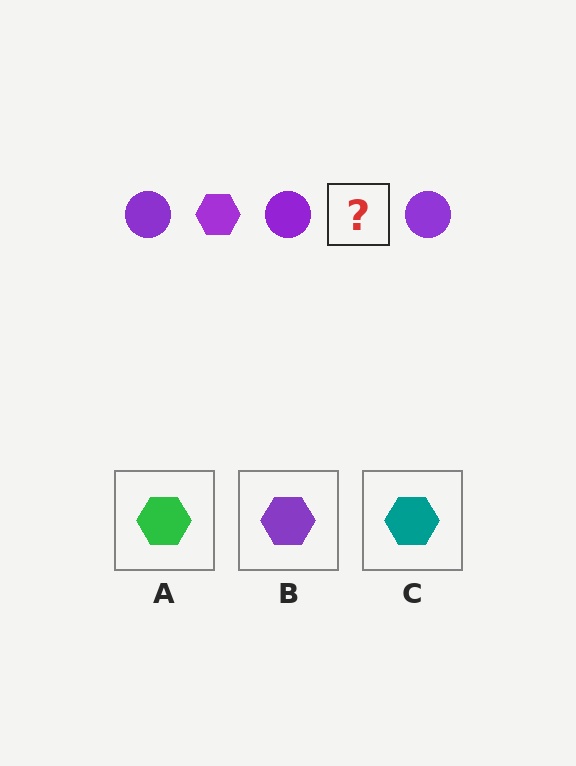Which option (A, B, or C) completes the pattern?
B.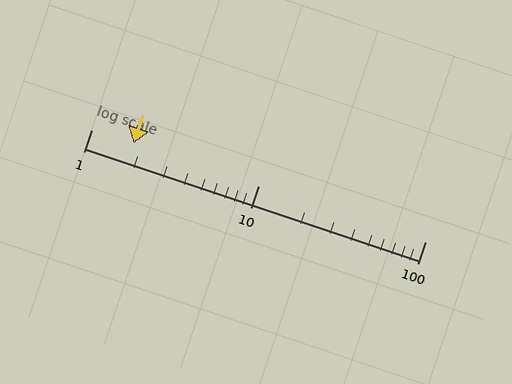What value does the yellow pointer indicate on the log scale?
The pointer indicates approximately 1.8.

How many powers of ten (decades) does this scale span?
The scale spans 2 decades, from 1 to 100.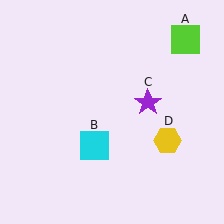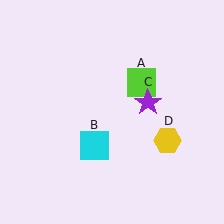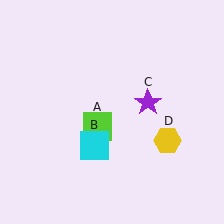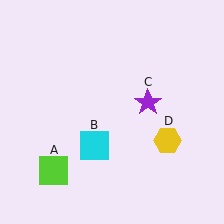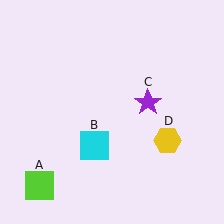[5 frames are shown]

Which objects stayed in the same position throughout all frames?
Cyan square (object B) and purple star (object C) and yellow hexagon (object D) remained stationary.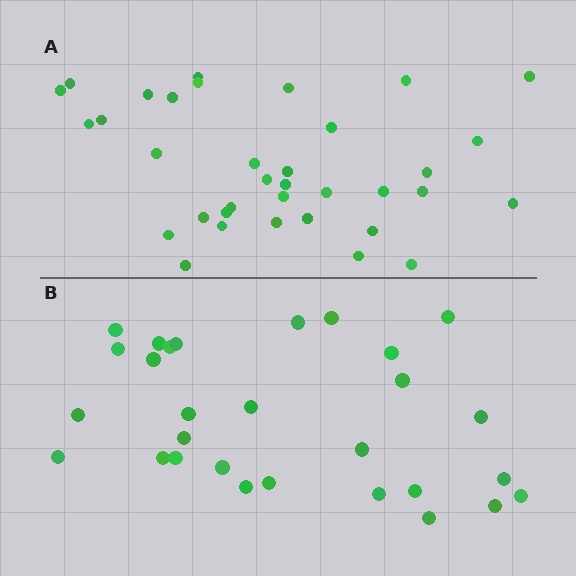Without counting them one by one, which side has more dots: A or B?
Region A (the top region) has more dots.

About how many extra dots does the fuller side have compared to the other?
Region A has about 6 more dots than region B.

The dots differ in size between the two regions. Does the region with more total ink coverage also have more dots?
No. Region B has more total ink coverage because its dots are larger, but region A actually contains more individual dots. Total area can be misleading — the number of items is what matters here.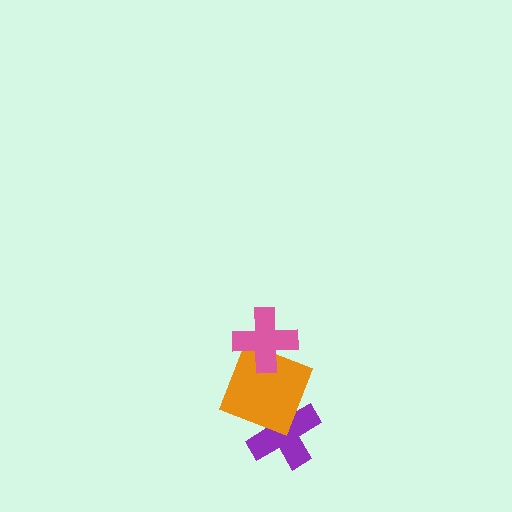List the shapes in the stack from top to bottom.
From top to bottom: the pink cross, the orange square, the purple cross.